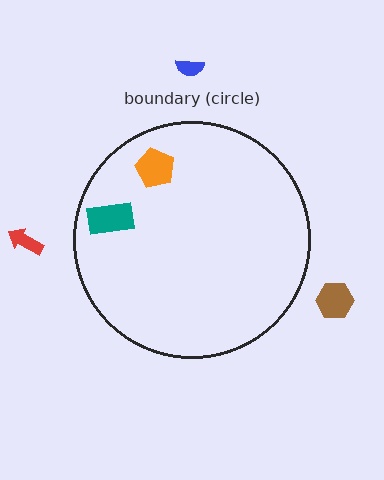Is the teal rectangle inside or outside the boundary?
Inside.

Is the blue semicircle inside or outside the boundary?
Outside.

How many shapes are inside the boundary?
2 inside, 3 outside.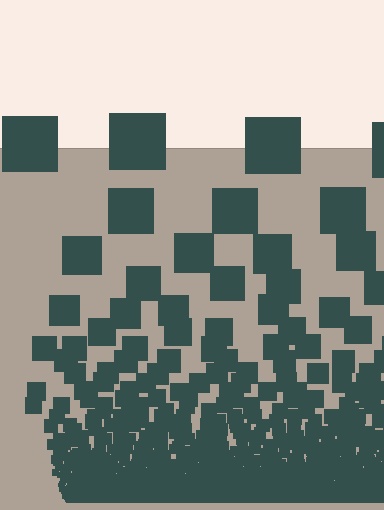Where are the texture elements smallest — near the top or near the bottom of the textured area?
Near the bottom.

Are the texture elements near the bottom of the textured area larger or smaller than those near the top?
Smaller. The gradient is inverted — elements near the bottom are smaller and denser.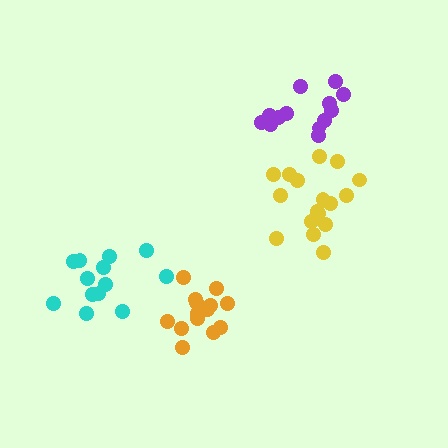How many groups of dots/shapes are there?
There are 4 groups.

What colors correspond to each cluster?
The clusters are colored: orange, purple, cyan, yellow.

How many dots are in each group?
Group 1: 14 dots, Group 2: 14 dots, Group 3: 13 dots, Group 4: 17 dots (58 total).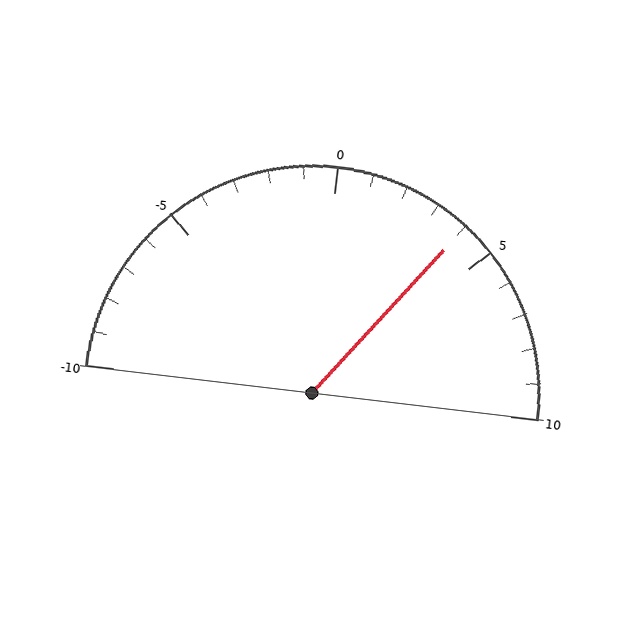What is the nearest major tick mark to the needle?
The nearest major tick mark is 5.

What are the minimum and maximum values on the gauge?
The gauge ranges from -10 to 10.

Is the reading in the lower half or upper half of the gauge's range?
The reading is in the upper half of the range (-10 to 10).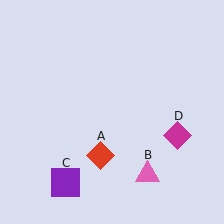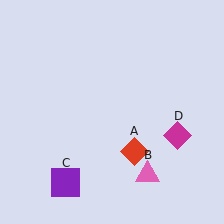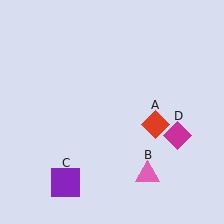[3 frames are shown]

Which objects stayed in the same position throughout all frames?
Pink triangle (object B) and purple square (object C) and magenta diamond (object D) remained stationary.